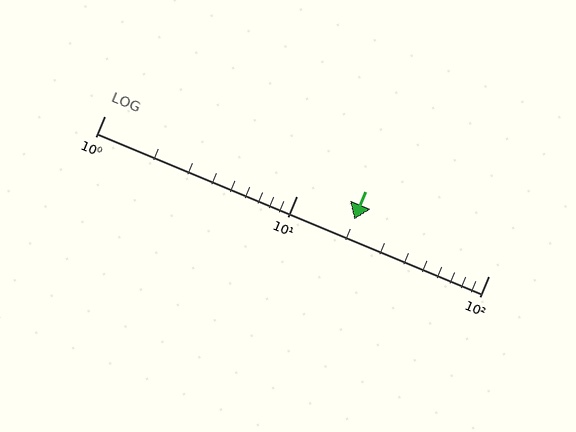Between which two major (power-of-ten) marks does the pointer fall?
The pointer is between 10 and 100.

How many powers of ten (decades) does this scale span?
The scale spans 2 decades, from 1 to 100.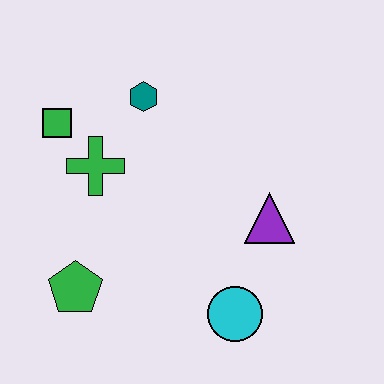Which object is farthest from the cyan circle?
The green square is farthest from the cyan circle.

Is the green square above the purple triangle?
Yes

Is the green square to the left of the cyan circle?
Yes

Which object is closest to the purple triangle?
The cyan circle is closest to the purple triangle.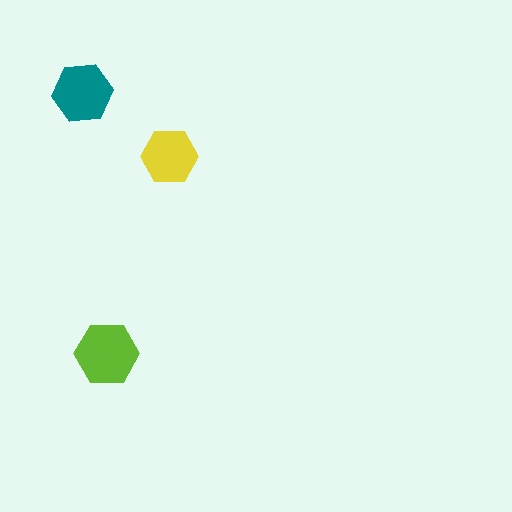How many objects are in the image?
There are 3 objects in the image.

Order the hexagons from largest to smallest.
the lime one, the teal one, the yellow one.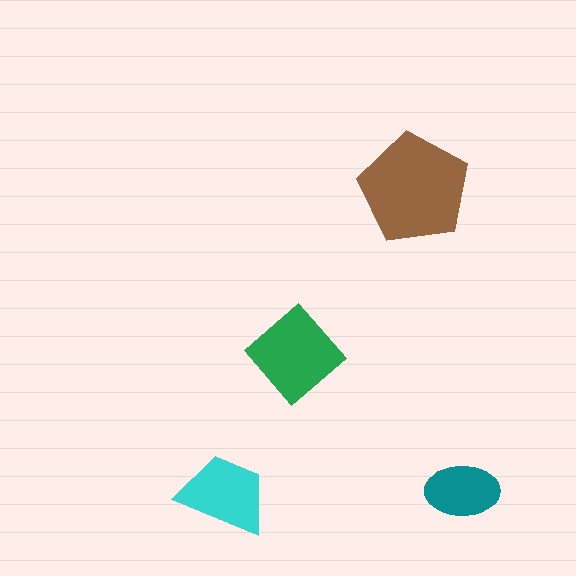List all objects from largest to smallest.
The brown pentagon, the green diamond, the cyan trapezoid, the teal ellipse.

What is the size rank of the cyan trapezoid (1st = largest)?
3rd.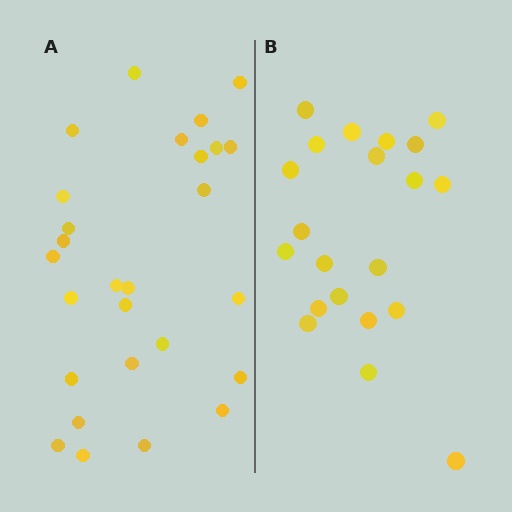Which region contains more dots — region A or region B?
Region A (the left region) has more dots.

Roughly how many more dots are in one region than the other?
Region A has about 6 more dots than region B.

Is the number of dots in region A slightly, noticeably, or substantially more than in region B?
Region A has noticeably more, but not dramatically so. The ratio is roughly 1.3 to 1.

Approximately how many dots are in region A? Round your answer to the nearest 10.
About 30 dots. (The exact count is 27, which rounds to 30.)